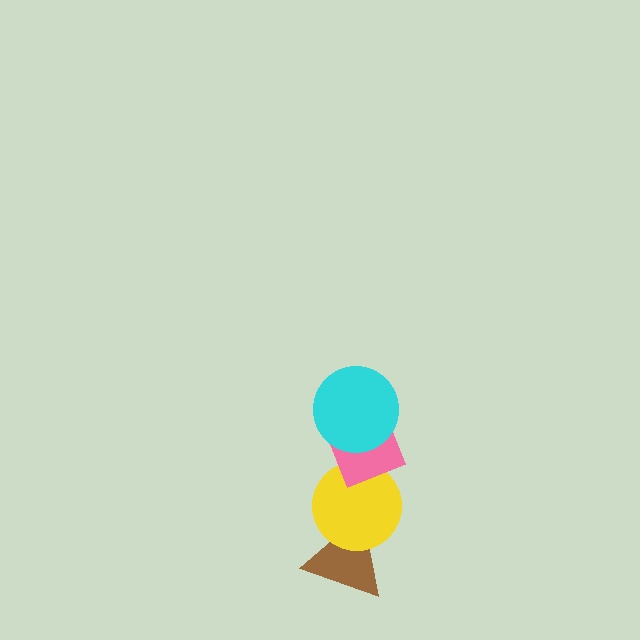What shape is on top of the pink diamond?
The cyan circle is on top of the pink diamond.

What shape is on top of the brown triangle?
The yellow circle is on top of the brown triangle.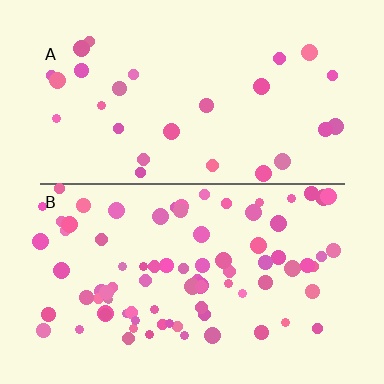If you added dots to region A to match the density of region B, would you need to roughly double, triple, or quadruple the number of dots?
Approximately triple.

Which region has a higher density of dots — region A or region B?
B (the bottom).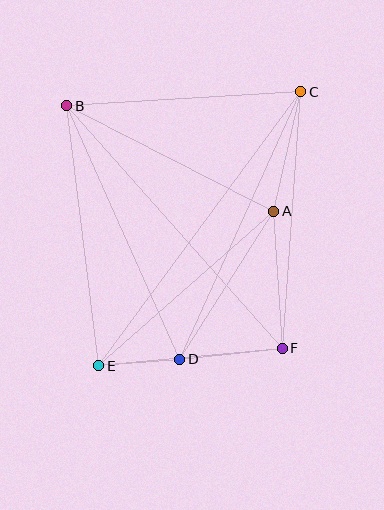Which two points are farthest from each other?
Points C and E are farthest from each other.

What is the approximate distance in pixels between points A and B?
The distance between A and B is approximately 232 pixels.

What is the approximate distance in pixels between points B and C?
The distance between B and C is approximately 235 pixels.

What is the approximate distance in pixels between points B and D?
The distance between B and D is approximately 277 pixels.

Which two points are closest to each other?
Points D and E are closest to each other.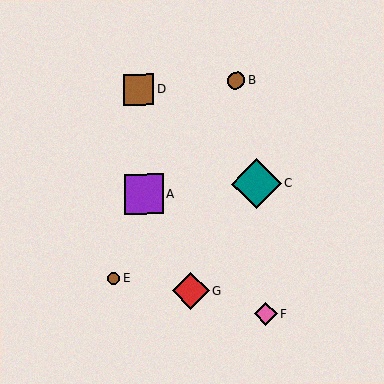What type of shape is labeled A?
Shape A is a purple square.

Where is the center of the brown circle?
The center of the brown circle is at (236, 81).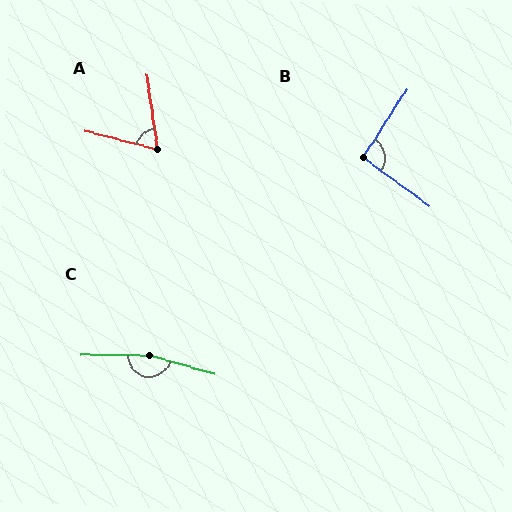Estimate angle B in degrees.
Approximately 93 degrees.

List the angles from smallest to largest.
A (68°), B (93°), C (164°).